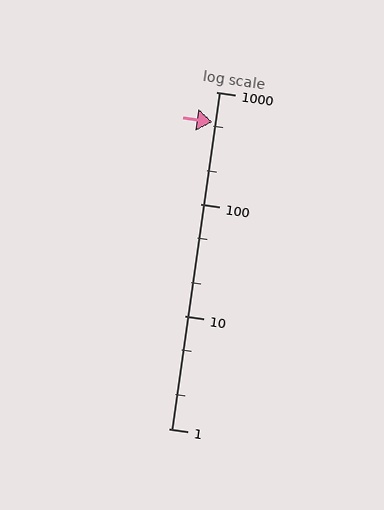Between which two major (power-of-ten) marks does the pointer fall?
The pointer is between 100 and 1000.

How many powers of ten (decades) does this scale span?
The scale spans 3 decades, from 1 to 1000.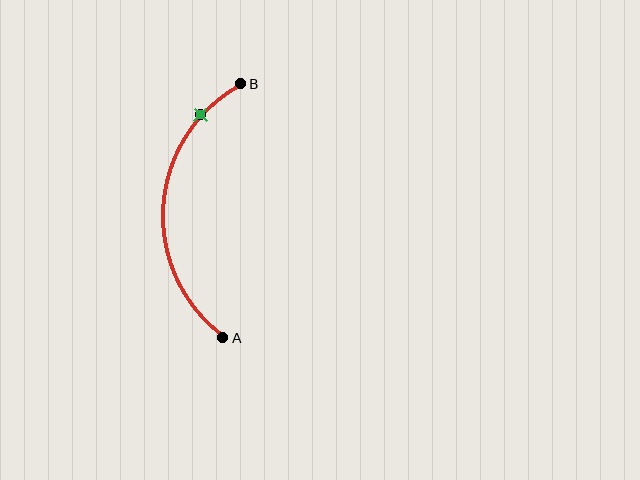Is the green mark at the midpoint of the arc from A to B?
No. The green mark lies on the arc but is closer to endpoint B. The arc midpoint would be at the point on the curve equidistant along the arc from both A and B.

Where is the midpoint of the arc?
The arc midpoint is the point on the curve farthest from the straight line joining A and B. It sits to the left of that line.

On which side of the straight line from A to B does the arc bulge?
The arc bulges to the left of the straight line connecting A and B.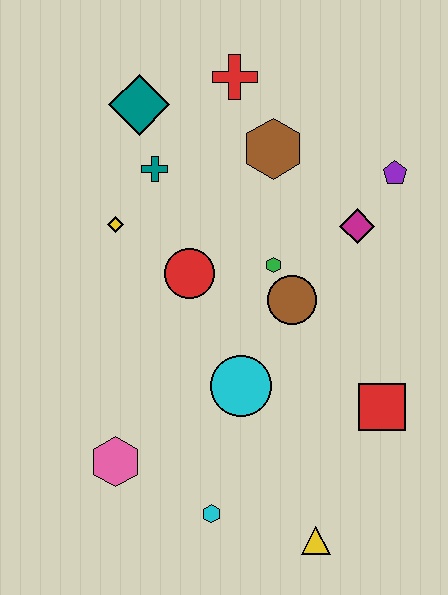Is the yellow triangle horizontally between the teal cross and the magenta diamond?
Yes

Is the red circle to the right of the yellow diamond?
Yes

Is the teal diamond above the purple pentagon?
Yes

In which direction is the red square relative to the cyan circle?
The red square is to the right of the cyan circle.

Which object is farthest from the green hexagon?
The yellow triangle is farthest from the green hexagon.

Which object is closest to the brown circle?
The green hexagon is closest to the brown circle.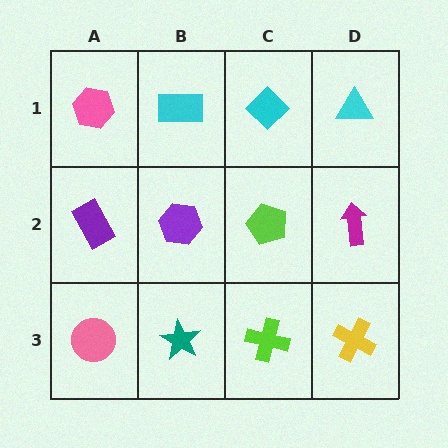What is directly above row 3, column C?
A lime pentagon.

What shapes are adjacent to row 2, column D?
A cyan triangle (row 1, column D), a yellow cross (row 3, column D), a lime pentagon (row 2, column C).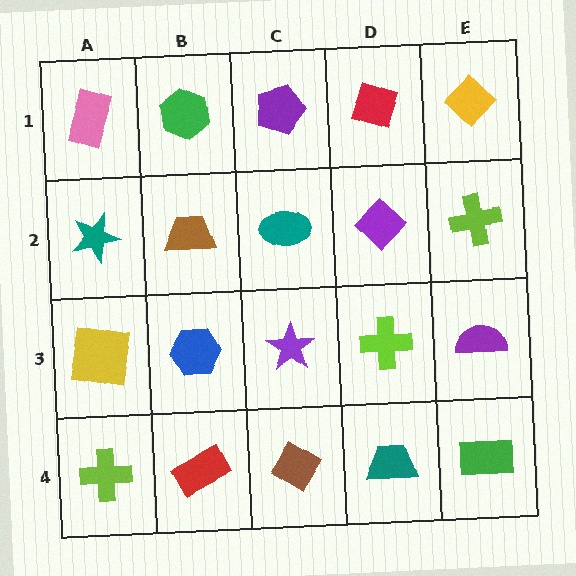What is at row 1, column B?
A green hexagon.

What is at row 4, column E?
A green rectangle.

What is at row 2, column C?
A teal ellipse.